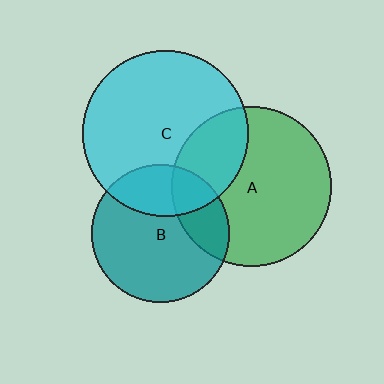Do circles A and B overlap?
Yes.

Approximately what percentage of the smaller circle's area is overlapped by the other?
Approximately 25%.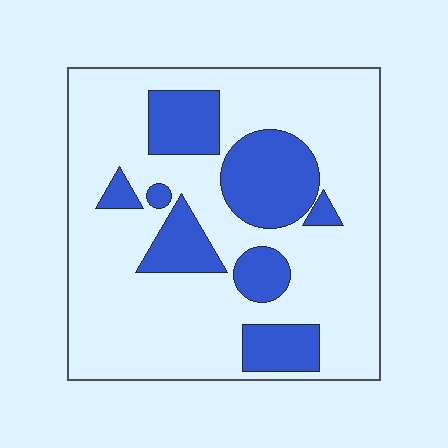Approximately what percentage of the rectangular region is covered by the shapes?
Approximately 25%.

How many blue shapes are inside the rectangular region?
8.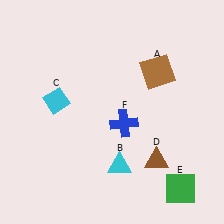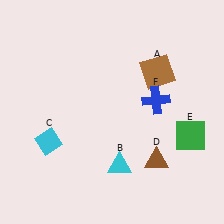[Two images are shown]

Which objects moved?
The objects that moved are: the cyan diamond (C), the green square (E), the blue cross (F).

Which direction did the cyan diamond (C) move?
The cyan diamond (C) moved down.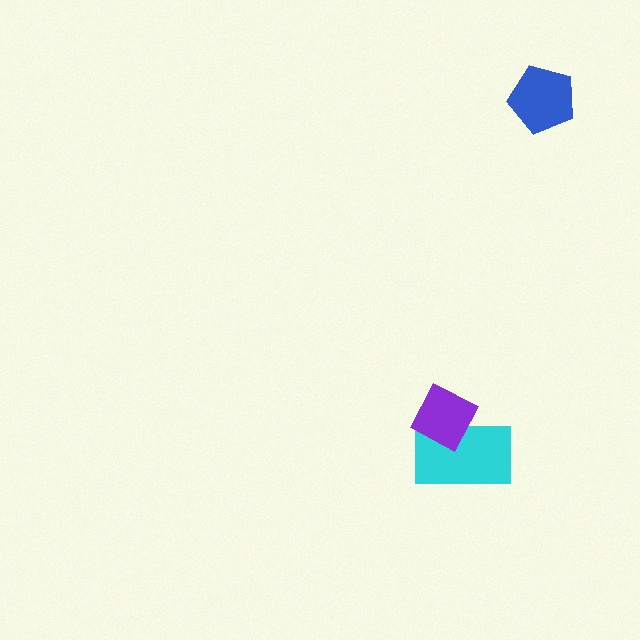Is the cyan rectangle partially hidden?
Yes, it is partially covered by another shape.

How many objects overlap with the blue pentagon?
0 objects overlap with the blue pentagon.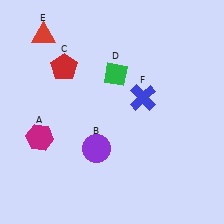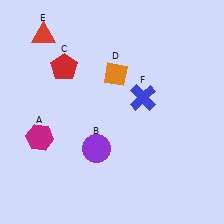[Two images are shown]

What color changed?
The diamond (D) changed from green in Image 1 to orange in Image 2.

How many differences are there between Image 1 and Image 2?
There is 1 difference between the two images.